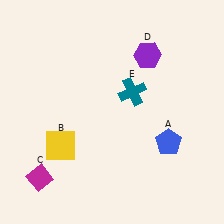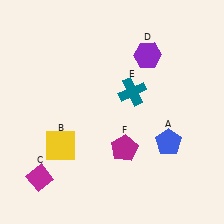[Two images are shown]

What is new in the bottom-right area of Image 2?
A magenta pentagon (F) was added in the bottom-right area of Image 2.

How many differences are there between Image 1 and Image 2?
There is 1 difference between the two images.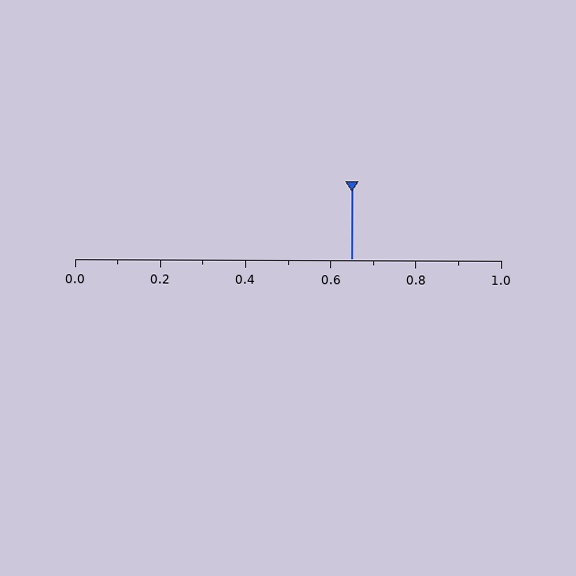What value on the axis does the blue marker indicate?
The marker indicates approximately 0.65.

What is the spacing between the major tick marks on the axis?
The major ticks are spaced 0.2 apart.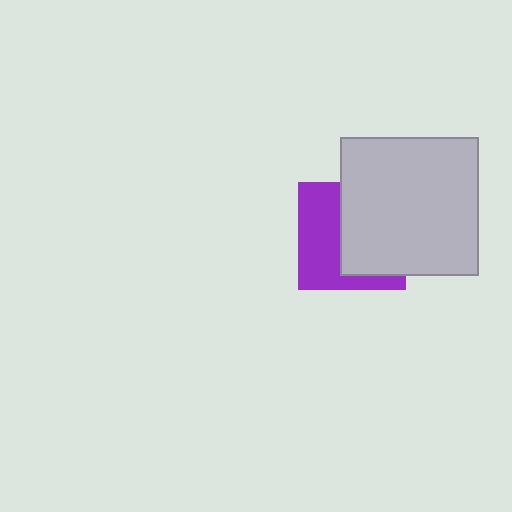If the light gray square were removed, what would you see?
You would see the complete purple square.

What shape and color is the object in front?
The object in front is a light gray square.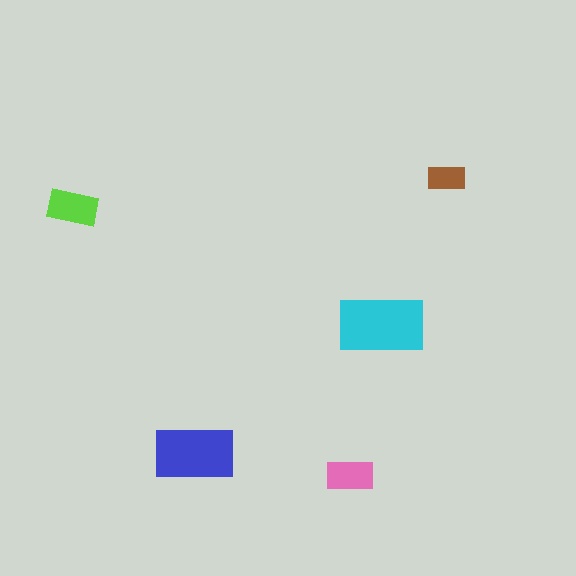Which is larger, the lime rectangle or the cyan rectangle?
The cyan one.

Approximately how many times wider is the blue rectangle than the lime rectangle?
About 1.5 times wider.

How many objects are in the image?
There are 5 objects in the image.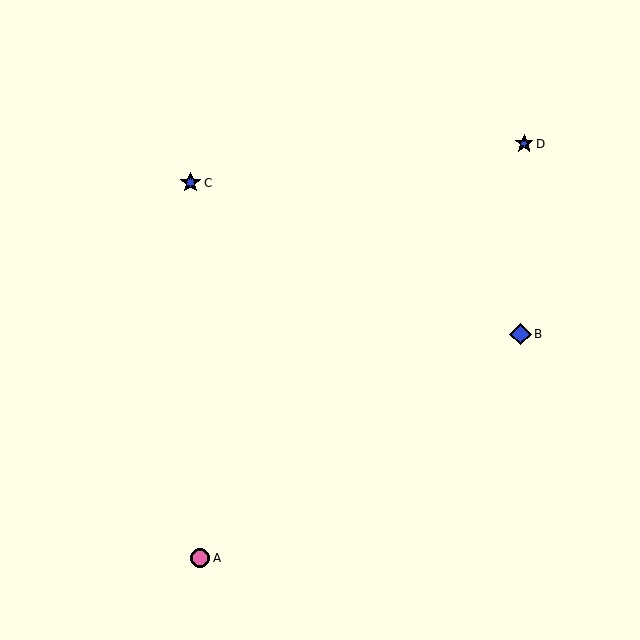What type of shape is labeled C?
Shape C is a blue star.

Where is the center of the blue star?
The center of the blue star is at (190, 183).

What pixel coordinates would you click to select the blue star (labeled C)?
Click at (190, 183) to select the blue star C.